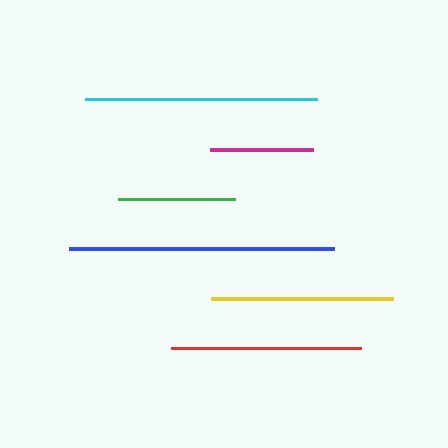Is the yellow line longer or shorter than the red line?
The red line is longer than the yellow line.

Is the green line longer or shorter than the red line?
The red line is longer than the green line.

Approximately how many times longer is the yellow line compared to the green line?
The yellow line is approximately 1.6 times the length of the green line.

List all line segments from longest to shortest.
From longest to shortest: blue, cyan, red, yellow, green, magenta.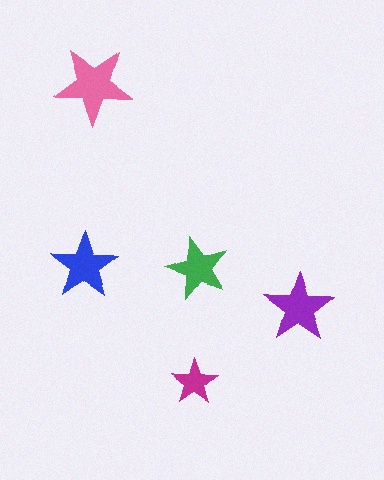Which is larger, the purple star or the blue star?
The purple one.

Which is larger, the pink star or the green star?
The pink one.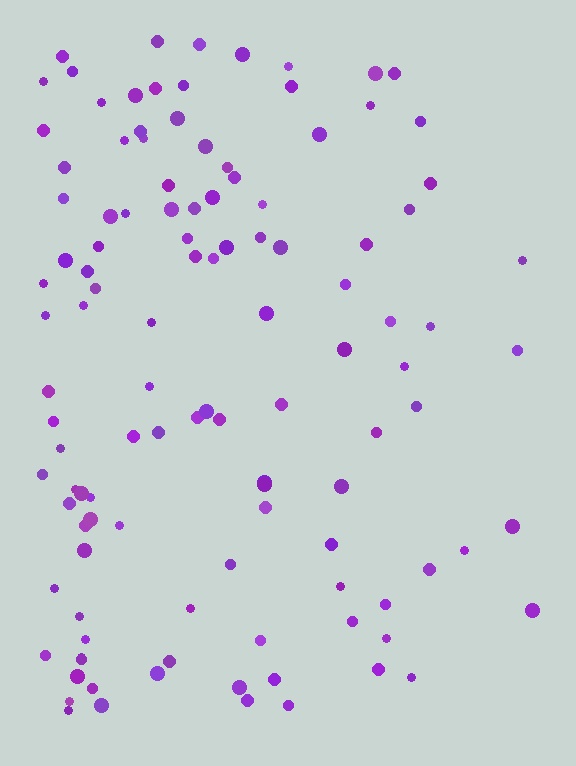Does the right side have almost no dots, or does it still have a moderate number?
Still a moderate number, just noticeably fewer than the left.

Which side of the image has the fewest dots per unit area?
The right.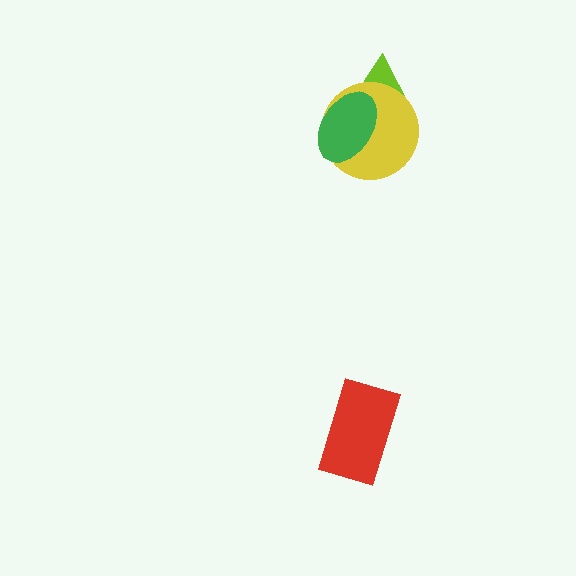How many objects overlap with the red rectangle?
0 objects overlap with the red rectangle.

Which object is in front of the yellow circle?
The green ellipse is in front of the yellow circle.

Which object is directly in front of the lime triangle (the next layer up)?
The yellow circle is directly in front of the lime triangle.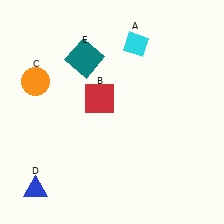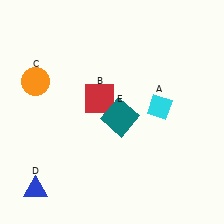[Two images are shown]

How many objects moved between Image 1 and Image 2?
2 objects moved between the two images.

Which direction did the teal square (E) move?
The teal square (E) moved down.